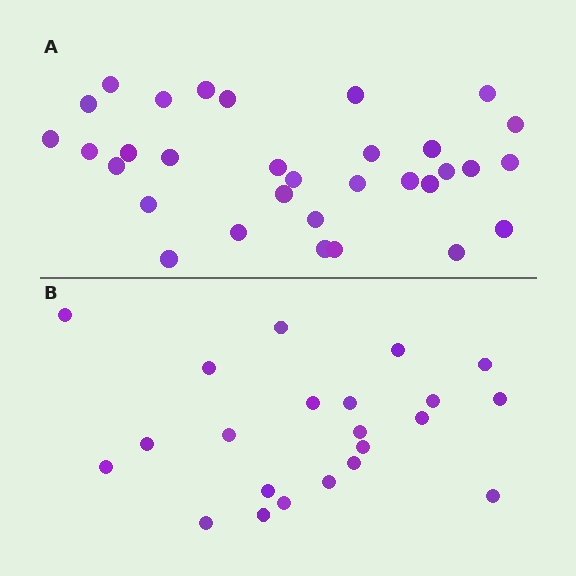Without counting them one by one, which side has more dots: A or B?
Region A (the top region) has more dots.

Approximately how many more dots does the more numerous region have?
Region A has roughly 10 or so more dots than region B.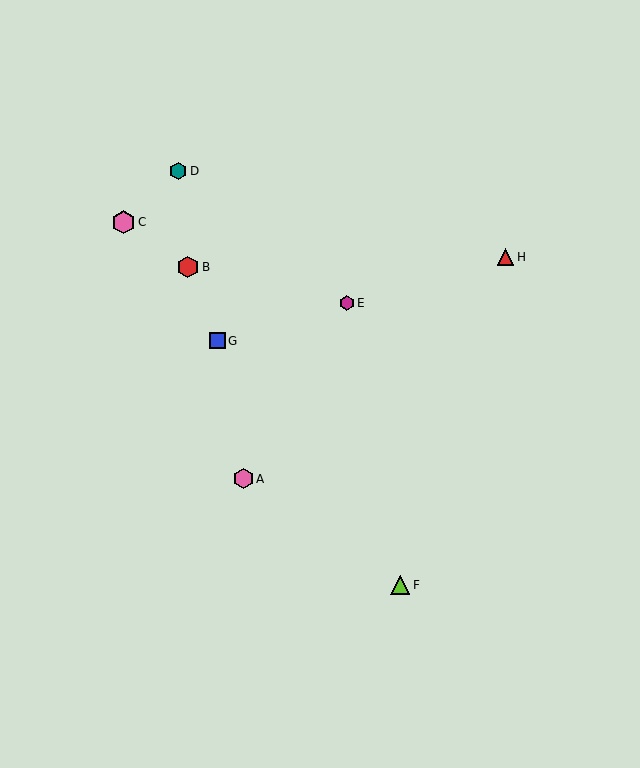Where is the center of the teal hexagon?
The center of the teal hexagon is at (178, 171).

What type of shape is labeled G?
Shape G is a blue square.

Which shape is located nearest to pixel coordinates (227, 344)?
The blue square (labeled G) at (217, 341) is nearest to that location.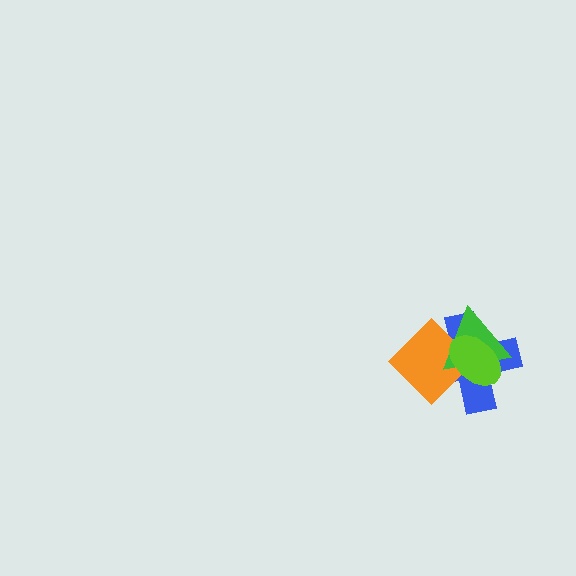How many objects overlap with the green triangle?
3 objects overlap with the green triangle.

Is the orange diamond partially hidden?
Yes, it is partially covered by another shape.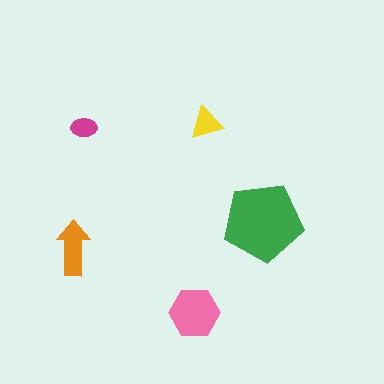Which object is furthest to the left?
The orange arrow is leftmost.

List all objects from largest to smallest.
The green pentagon, the pink hexagon, the orange arrow, the yellow triangle, the magenta ellipse.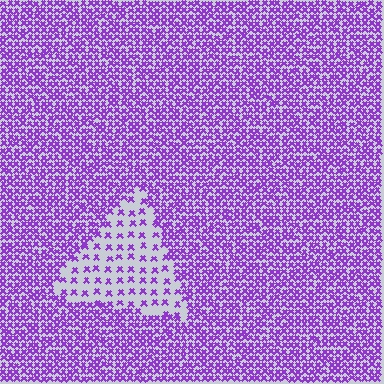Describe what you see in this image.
The image contains small purple elements arranged at two different densities. A triangle-shaped region is visible where the elements are less densely packed than the surrounding area.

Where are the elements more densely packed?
The elements are more densely packed outside the triangle boundary.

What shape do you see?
I see a triangle.